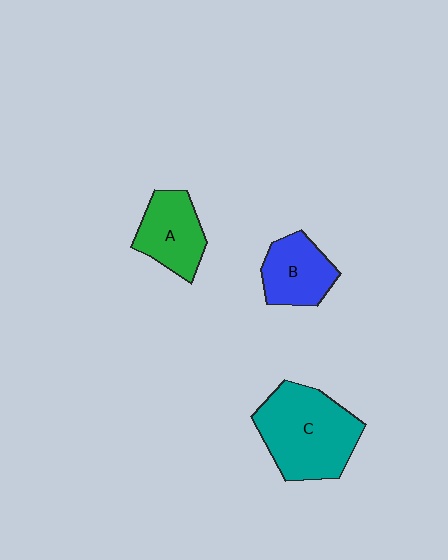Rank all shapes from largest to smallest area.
From largest to smallest: C (teal), A (green), B (blue).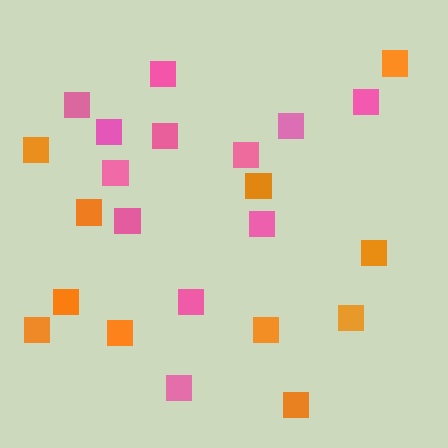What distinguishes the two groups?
There are 2 groups: one group of orange squares (11) and one group of pink squares (12).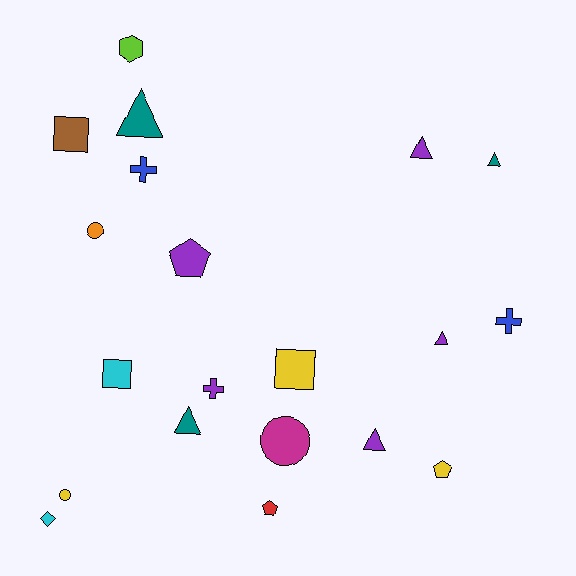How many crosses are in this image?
There are 3 crosses.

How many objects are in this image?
There are 20 objects.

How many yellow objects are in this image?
There are 3 yellow objects.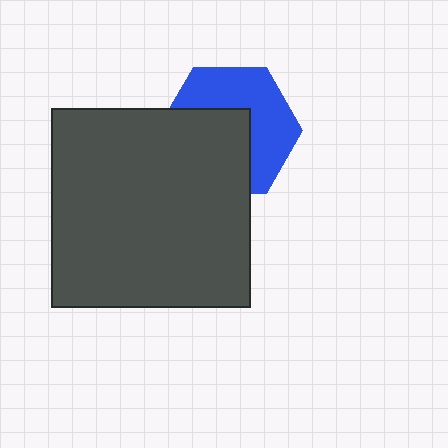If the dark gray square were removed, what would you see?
You would see the complete blue hexagon.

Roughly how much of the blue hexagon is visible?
About half of it is visible (roughly 50%).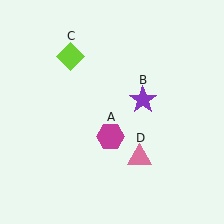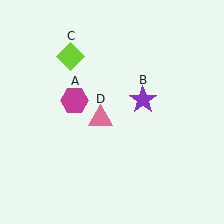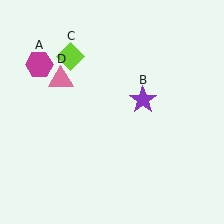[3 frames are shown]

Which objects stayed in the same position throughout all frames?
Purple star (object B) and lime diamond (object C) remained stationary.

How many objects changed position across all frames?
2 objects changed position: magenta hexagon (object A), pink triangle (object D).